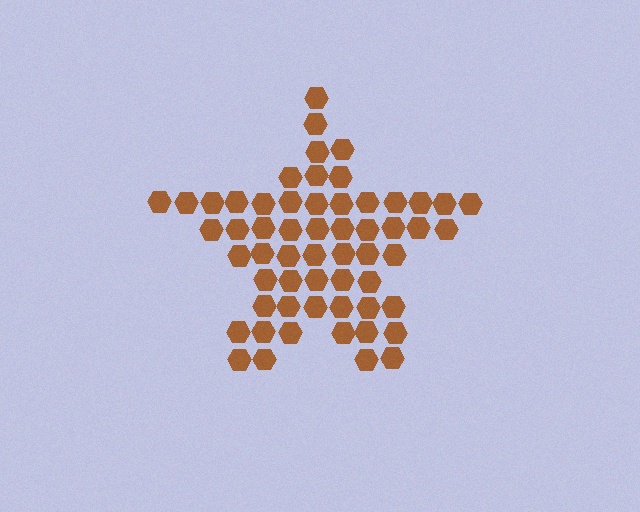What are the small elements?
The small elements are hexagons.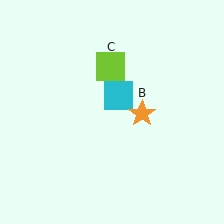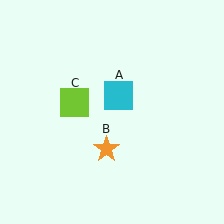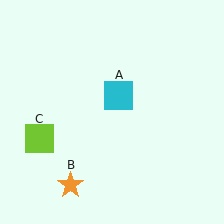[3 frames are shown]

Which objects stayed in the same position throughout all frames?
Cyan square (object A) remained stationary.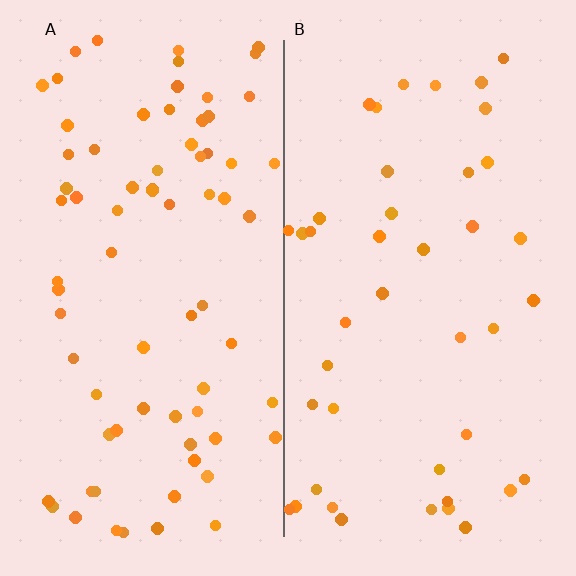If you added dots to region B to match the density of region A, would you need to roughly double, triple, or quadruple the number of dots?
Approximately double.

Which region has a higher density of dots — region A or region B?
A (the left).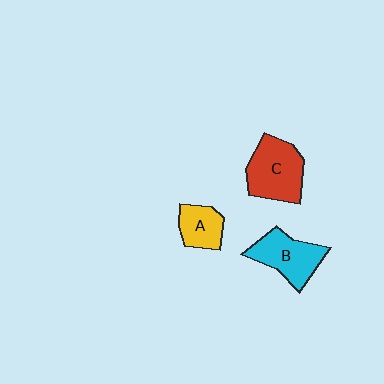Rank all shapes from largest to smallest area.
From largest to smallest: C (red), B (cyan), A (yellow).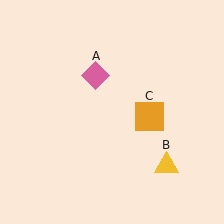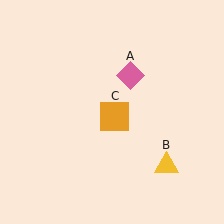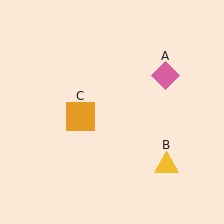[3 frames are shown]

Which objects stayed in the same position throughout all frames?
Yellow triangle (object B) remained stationary.